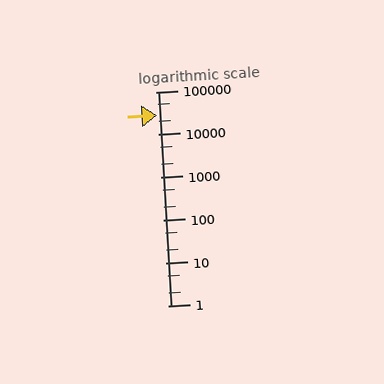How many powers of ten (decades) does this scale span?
The scale spans 5 decades, from 1 to 100000.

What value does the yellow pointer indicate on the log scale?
The pointer indicates approximately 29000.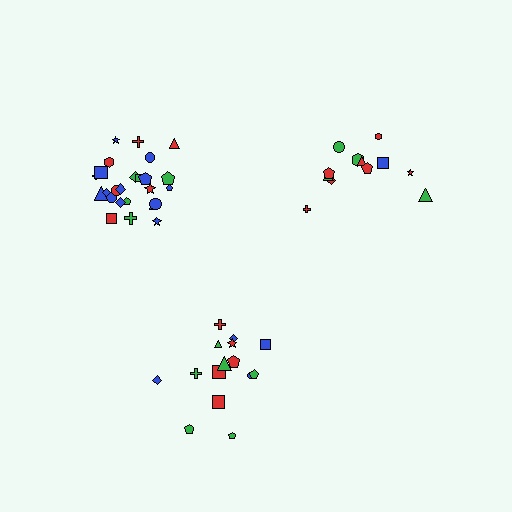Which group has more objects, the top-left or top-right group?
The top-left group.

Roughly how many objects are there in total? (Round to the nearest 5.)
Roughly 50 objects in total.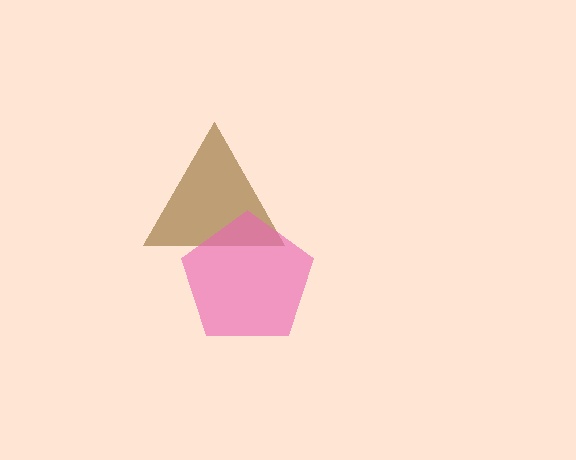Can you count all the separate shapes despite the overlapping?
Yes, there are 2 separate shapes.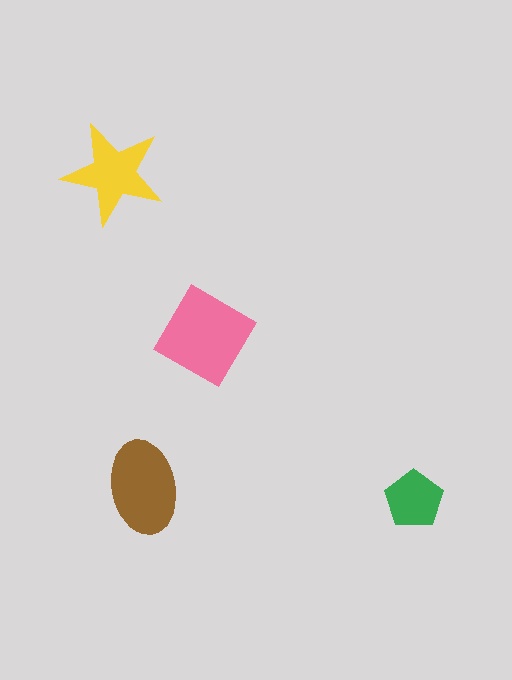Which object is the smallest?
The green pentagon.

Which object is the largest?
The pink diamond.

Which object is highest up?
The yellow star is topmost.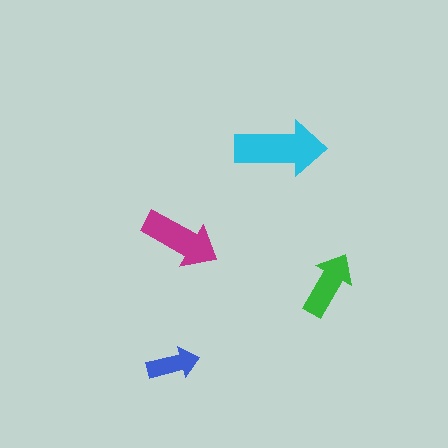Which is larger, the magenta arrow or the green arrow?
The magenta one.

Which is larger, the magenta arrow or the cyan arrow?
The cyan one.